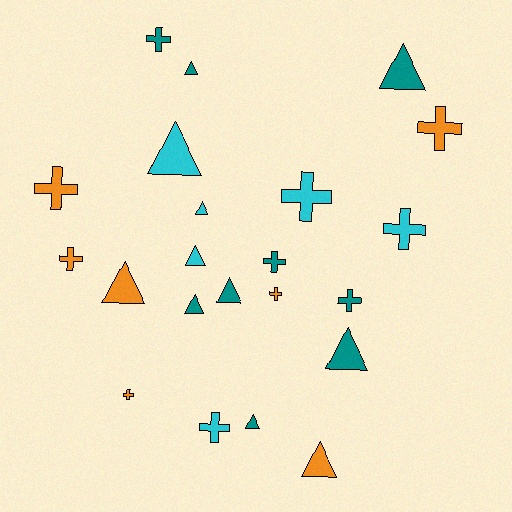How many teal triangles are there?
There are 6 teal triangles.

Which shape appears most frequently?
Cross, with 11 objects.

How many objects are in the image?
There are 22 objects.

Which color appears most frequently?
Teal, with 9 objects.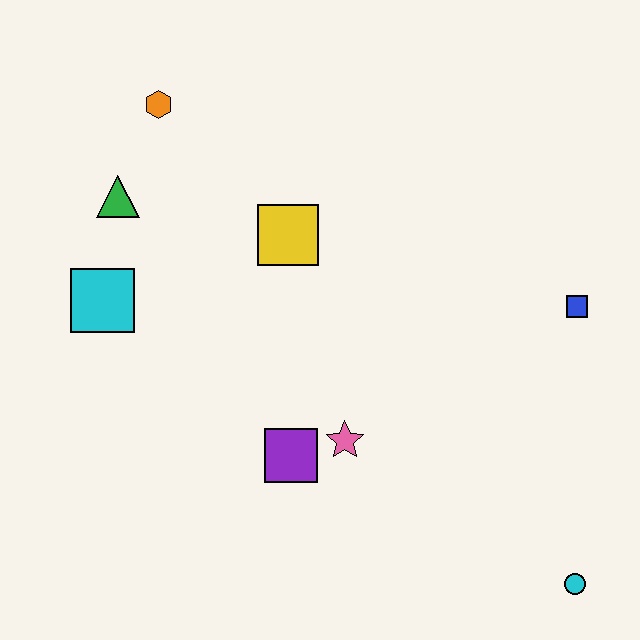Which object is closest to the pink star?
The purple square is closest to the pink star.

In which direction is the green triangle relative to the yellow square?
The green triangle is to the left of the yellow square.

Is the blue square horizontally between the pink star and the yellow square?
No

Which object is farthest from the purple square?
The orange hexagon is farthest from the purple square.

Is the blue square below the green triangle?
Yes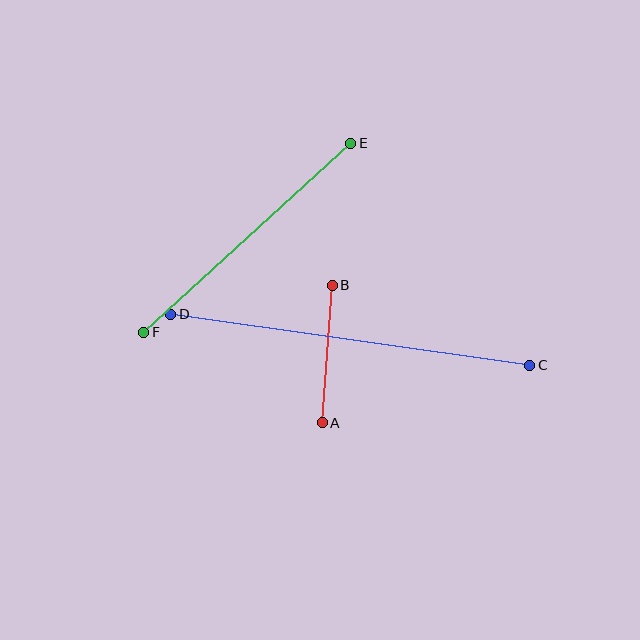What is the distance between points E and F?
The distance is approximately 280 pixels.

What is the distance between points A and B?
The distance is approximately 138 pixels.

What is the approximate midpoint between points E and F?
The midpoint is at approximately (247, 238) pixels.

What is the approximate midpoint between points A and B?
The midpoint is at approximately (327, 354) pixels.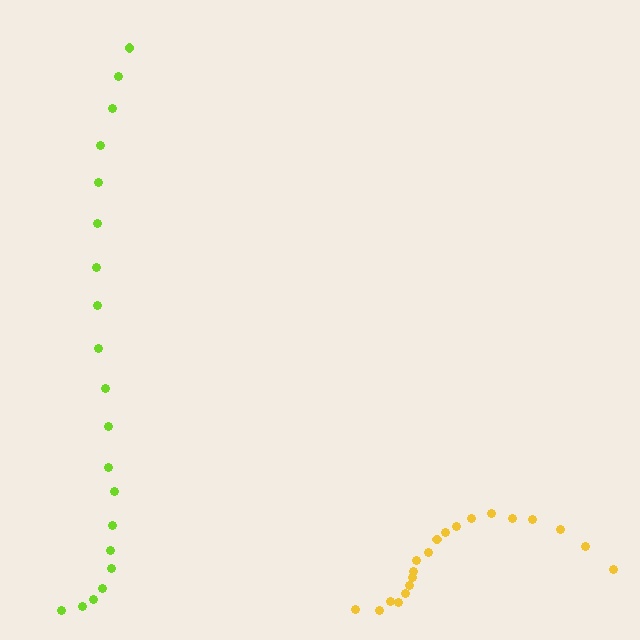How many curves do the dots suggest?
There are 2 distinct paths.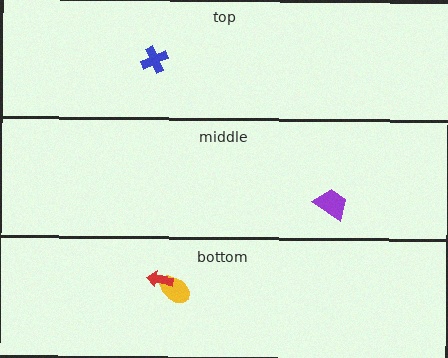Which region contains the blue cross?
The top region.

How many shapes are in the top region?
1.